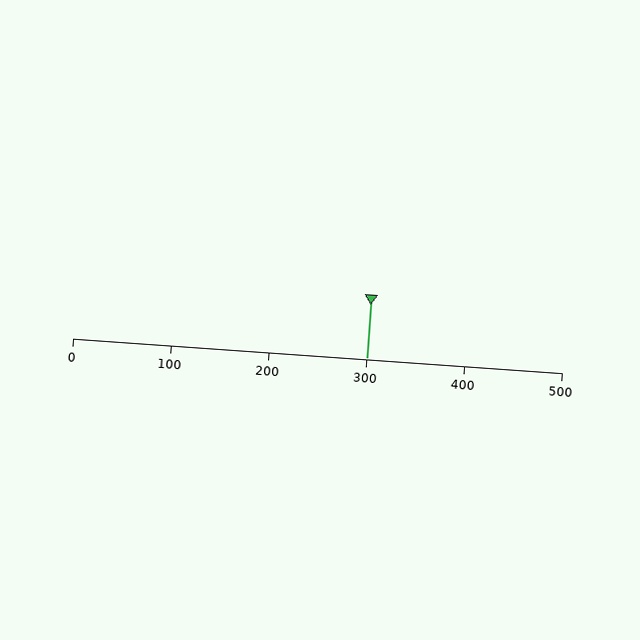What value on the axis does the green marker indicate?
The marker indicates approximately 300.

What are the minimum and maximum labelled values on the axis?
The axis runs from 0 to 500.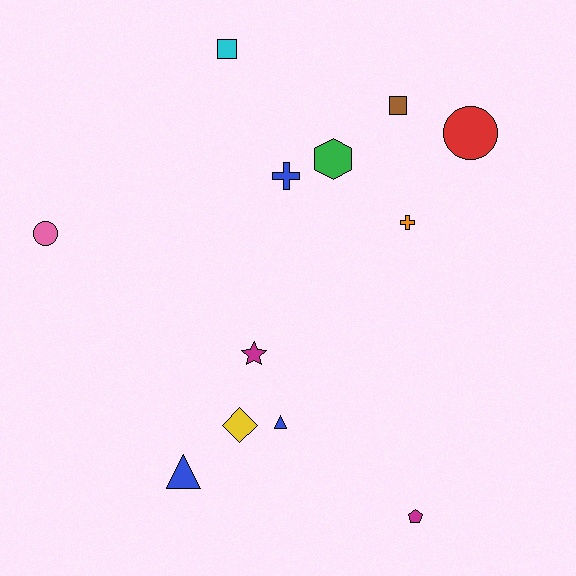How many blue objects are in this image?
There are 3 blue objects.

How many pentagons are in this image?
There is 1 pentagon.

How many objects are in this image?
There are 12 objects.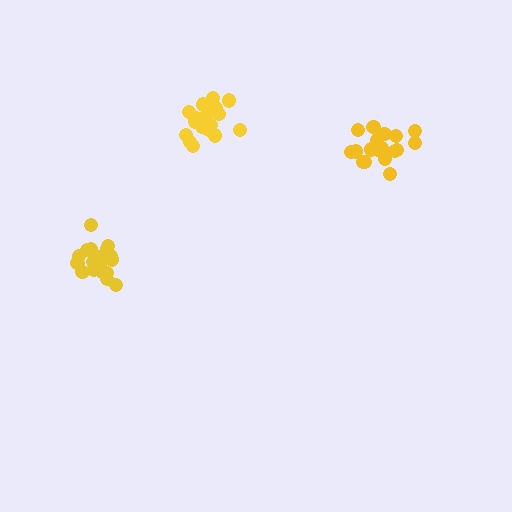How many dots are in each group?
Group 1: 20 dots, Group 2: 19 dots, Group 3: 20 dots (59 total).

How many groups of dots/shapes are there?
There are 3 groups.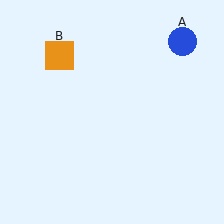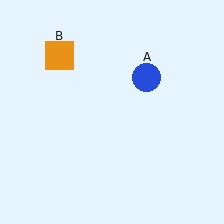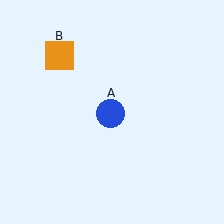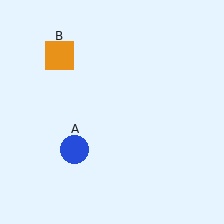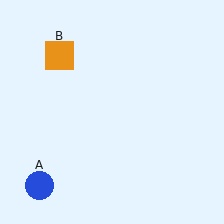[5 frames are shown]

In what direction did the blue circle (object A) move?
The blue circle (object A) moved down and to the left.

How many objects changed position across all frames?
1 object changed position: blue circle (object A).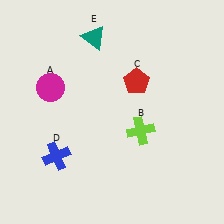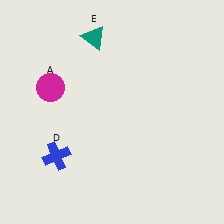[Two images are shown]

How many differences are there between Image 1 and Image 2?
There are 2 differences between the two images.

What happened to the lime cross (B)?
The lime cross (B) was removed in Image 2. It was in the bottom-right area of Image 1.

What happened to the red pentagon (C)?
The red pentagon (C) was removed in Image 2. It was in the top-right area of Image 1.